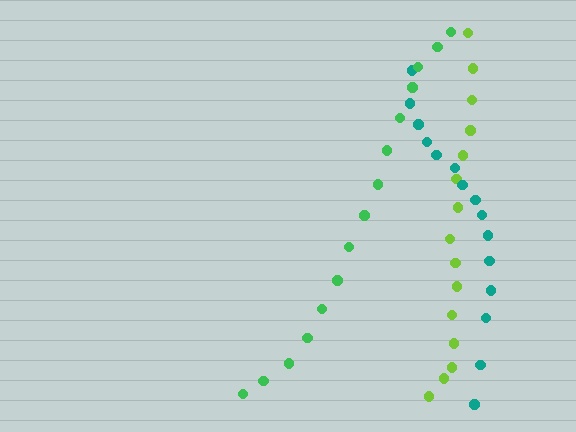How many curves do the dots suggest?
There are 3 distinct paths.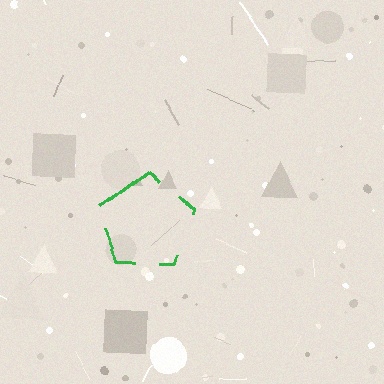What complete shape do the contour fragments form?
The contour fragments form a pentagon.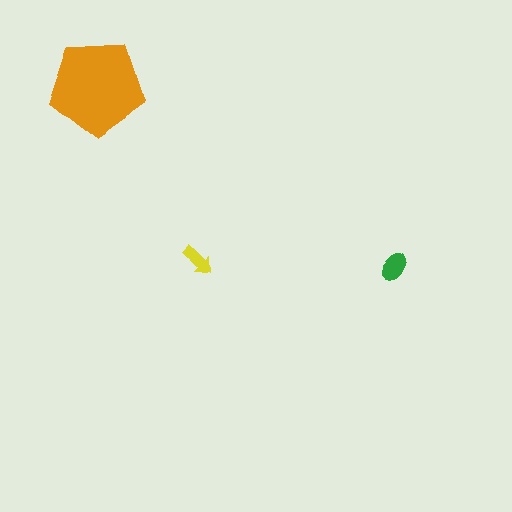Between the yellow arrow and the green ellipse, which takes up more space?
The green ellipse.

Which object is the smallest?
The yellow arrow.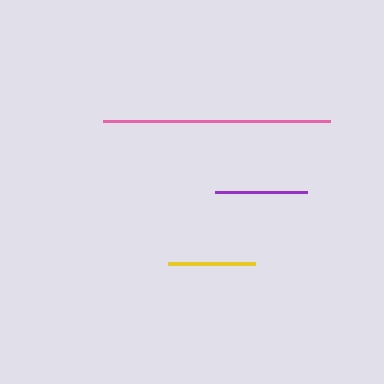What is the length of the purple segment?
The purple segment is approximately 92 pixels long.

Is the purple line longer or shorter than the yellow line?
The purple line is longer than the yellow line.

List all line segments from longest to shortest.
From longest to shortest: pink, purple, yellow.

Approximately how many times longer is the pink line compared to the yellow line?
The pink line is approximately 2.6 times the length of the yellow line.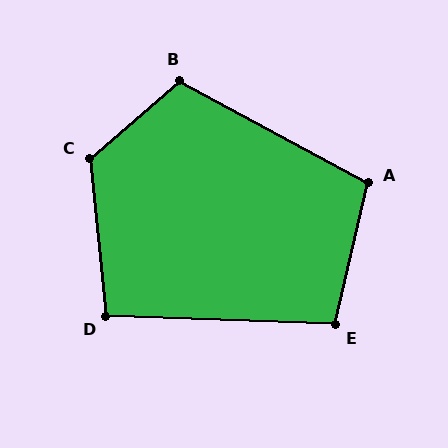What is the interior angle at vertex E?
Approximately 101 degrees (obtuse).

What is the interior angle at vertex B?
Approximately 111 degrees (obtuse).